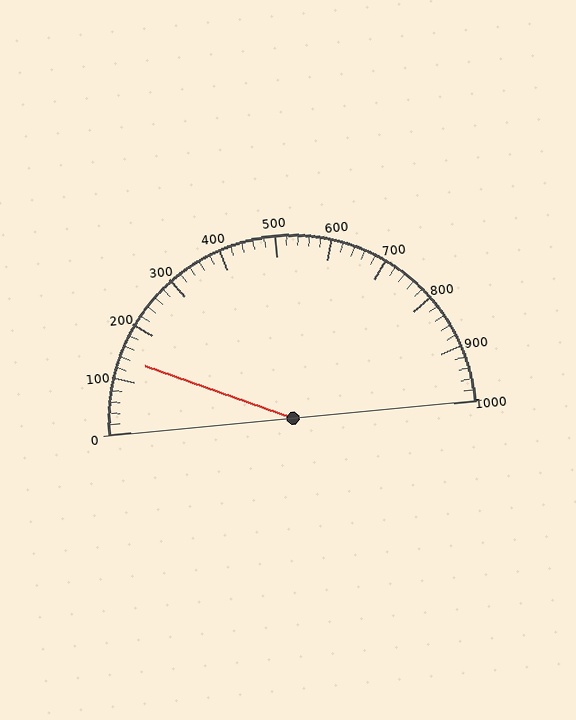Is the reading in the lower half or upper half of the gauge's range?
The reading is in the lower half of the range (0 to 1000).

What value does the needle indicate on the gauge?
The needle indicates approximately 140.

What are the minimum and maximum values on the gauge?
The gauge ranges from 0 to 1000.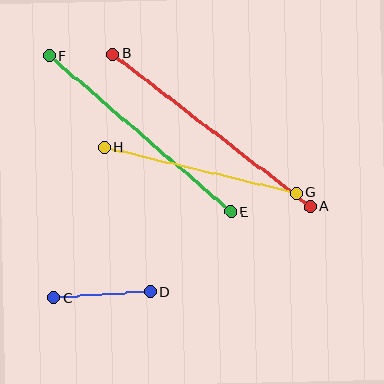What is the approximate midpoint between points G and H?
The midpoint is at approximately (200, 170) pixels.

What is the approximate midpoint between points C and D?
The midpoint is at approximately (102, 295) pixels.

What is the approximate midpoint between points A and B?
The midpoint is at approximately (212, 130) pixels.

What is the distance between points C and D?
The distance is approximately 97 pixels.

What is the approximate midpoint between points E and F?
The midpoint is at approximately (140, 134) pixels.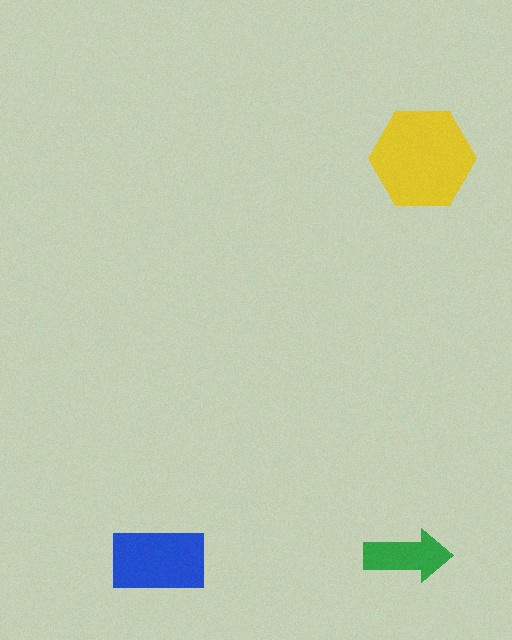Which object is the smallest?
The green arrow.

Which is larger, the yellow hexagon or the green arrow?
The yellow hexagon.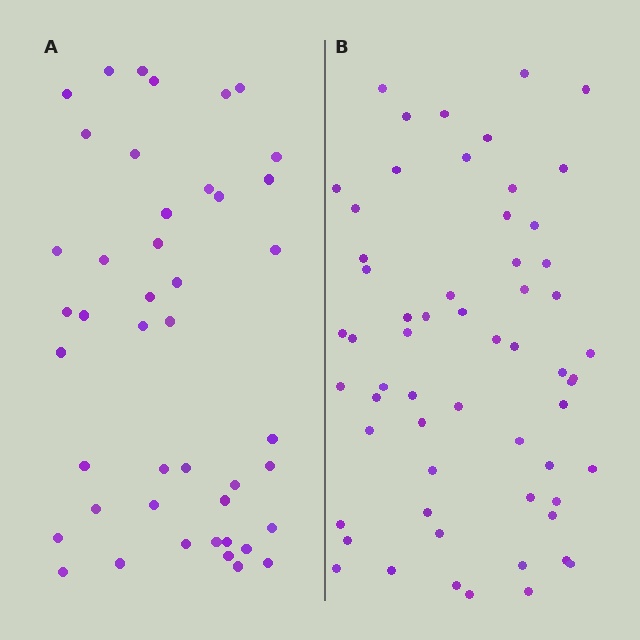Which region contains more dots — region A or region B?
Region B (the right region) has more dots.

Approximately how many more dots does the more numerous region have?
Region B has approximately 15 more dots than region A.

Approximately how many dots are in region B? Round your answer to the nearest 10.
About 60 dots.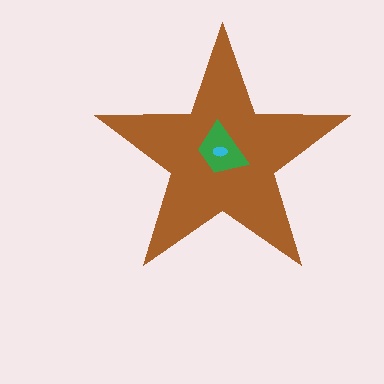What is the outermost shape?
The brown star.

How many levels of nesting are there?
3.